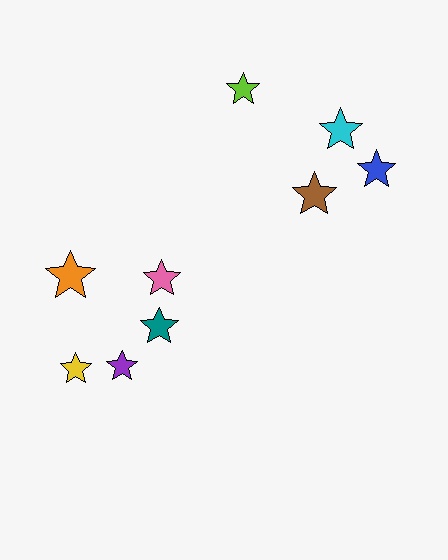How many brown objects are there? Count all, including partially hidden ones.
There is 1 brown object.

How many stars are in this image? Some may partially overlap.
There are 9 stars.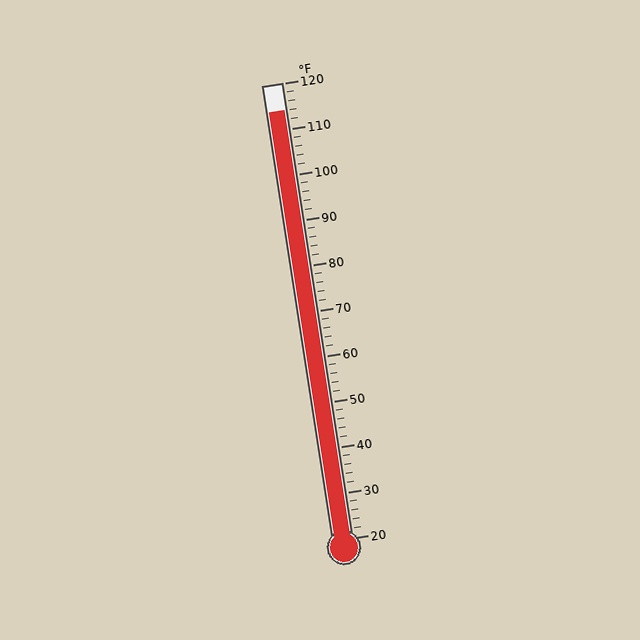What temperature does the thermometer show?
The thermometer shows approximately 114°F.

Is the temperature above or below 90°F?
The temperature is above 90°F.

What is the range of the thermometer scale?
The thermometer scale ranges from 20°F to 120°F.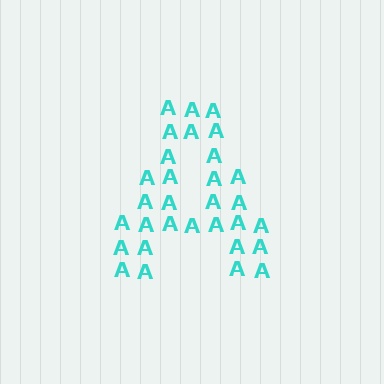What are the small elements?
The small elements are letter A's.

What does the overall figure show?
The overall figure shows the letter A.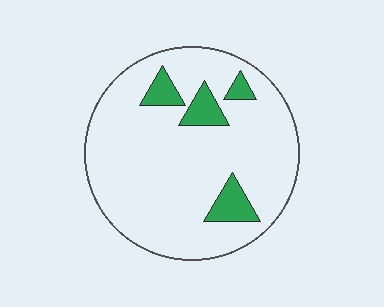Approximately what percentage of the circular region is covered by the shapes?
Approximately 10%.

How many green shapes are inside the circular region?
4.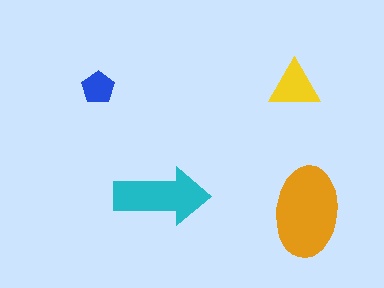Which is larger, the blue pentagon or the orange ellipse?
The orange ellipse.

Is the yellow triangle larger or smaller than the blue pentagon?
Larger.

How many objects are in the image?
There are 4 objects in the image.